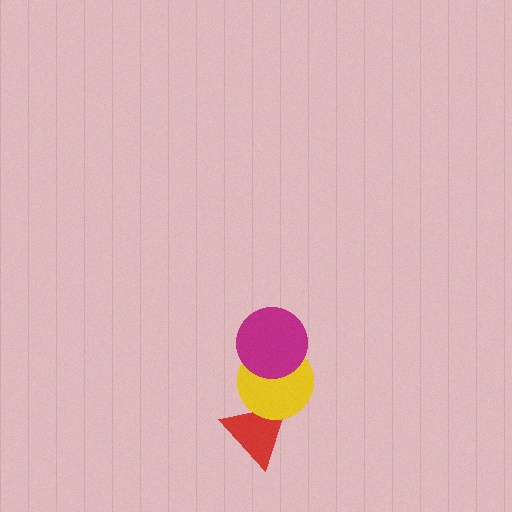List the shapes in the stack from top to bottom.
From top to bottom: the magenta circle, the yellow circle, the red triangle.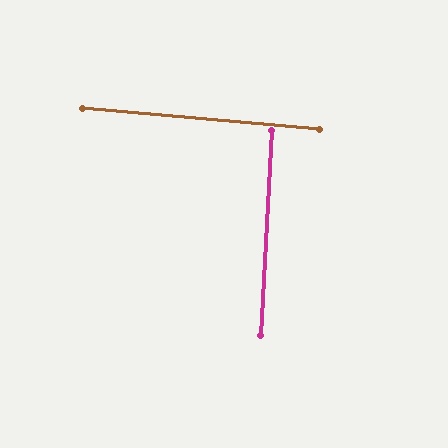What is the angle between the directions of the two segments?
Approximately 88 degrees.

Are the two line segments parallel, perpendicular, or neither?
Perpendicular — they meet at approximately 88°.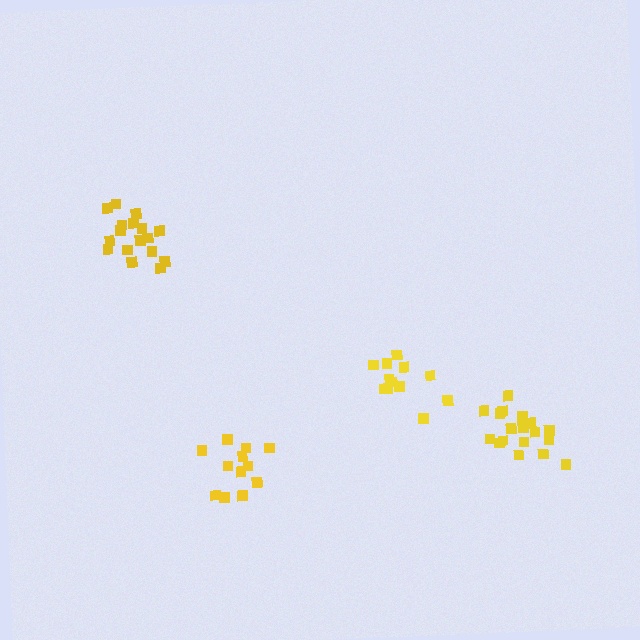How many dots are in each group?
Group 1: 17 dots, Group 2: 18 dots, Group 3: 12 dots, Group 4: 12 dots (59 total).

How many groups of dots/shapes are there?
There are 4 groups.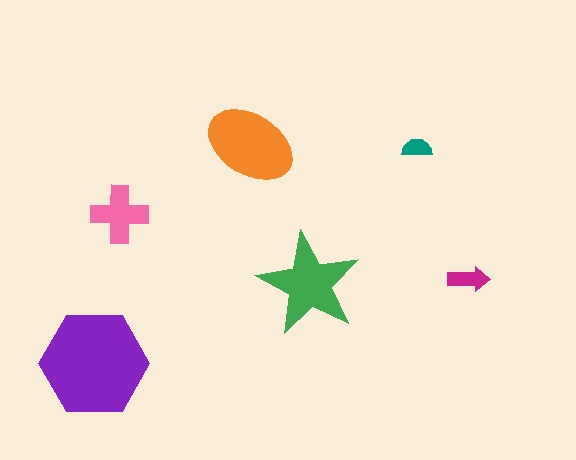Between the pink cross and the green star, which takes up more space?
The green star.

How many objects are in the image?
There are 6 objects in the image.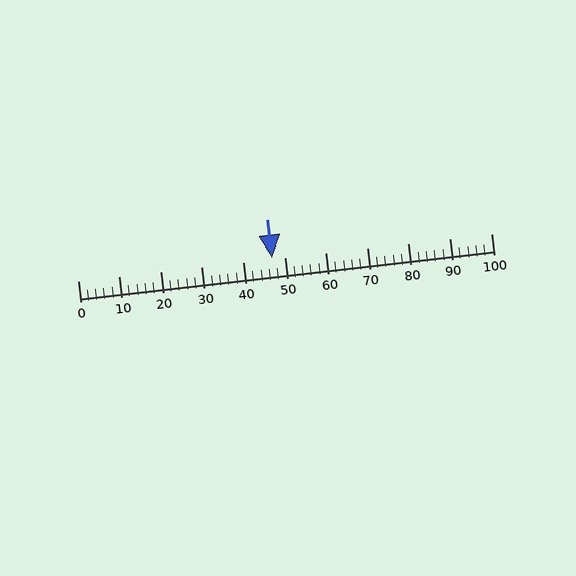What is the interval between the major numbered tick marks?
The major tick marks are spaced 10 units apart.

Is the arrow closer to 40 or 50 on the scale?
The arrow is closer to 50.